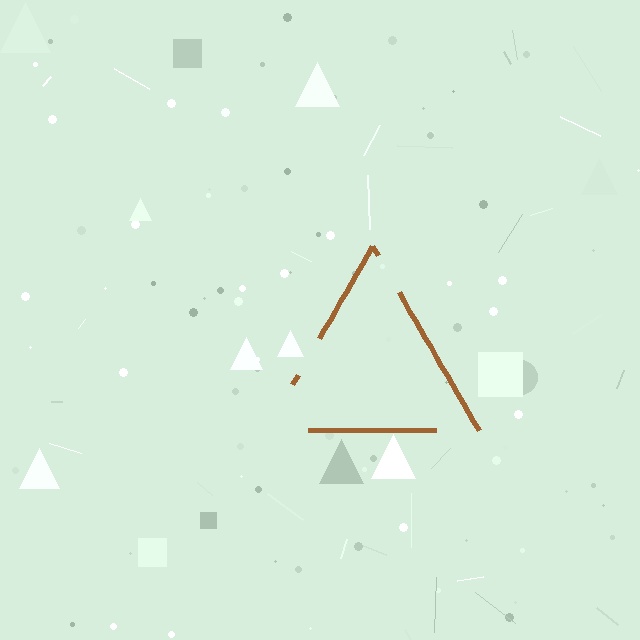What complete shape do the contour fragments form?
The contour fragments form a triangle.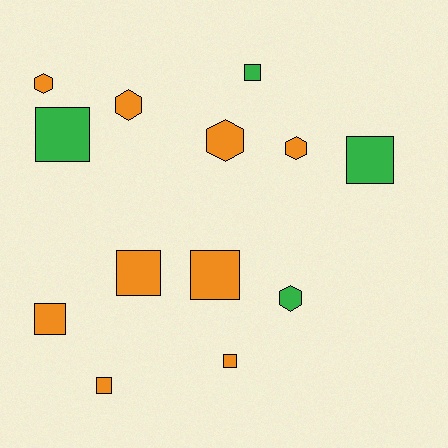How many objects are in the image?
There are 13 objects.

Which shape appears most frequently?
Square, with 8 objects.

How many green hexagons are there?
There is 1 green hexagon.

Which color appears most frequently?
Orange, with 9 objects.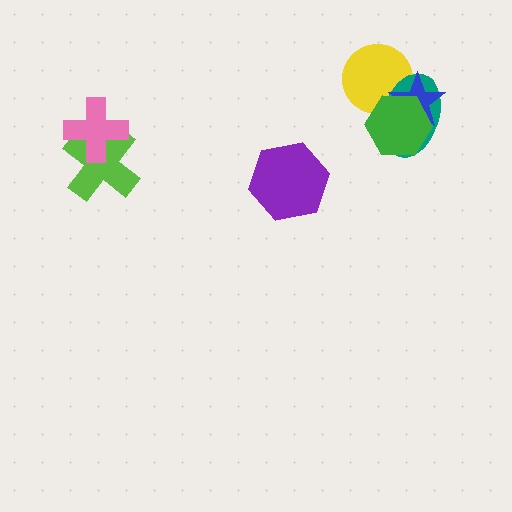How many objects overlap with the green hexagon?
3 objects overlap with the green hexagon.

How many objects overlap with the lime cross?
1 object overlaps with the lime cross.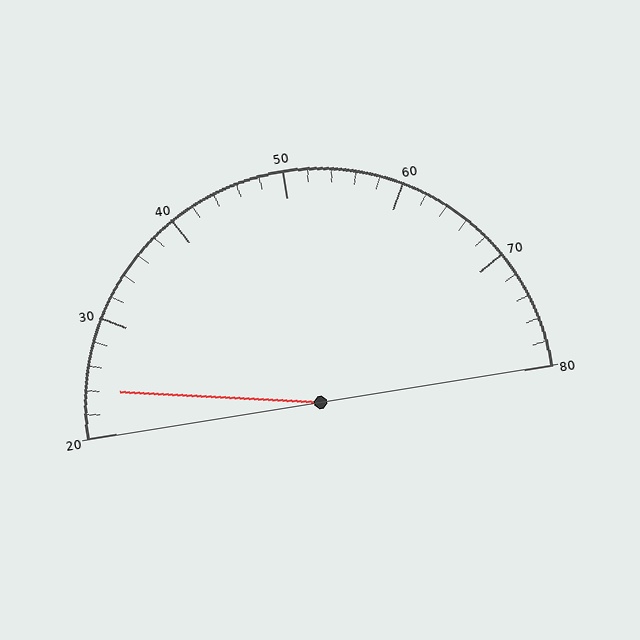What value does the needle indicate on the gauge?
The needle indicates approximately 24.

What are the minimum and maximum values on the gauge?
The gauge ranges from 20 to 80.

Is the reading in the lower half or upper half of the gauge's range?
The reading is in the lower half of the range (20 to 80).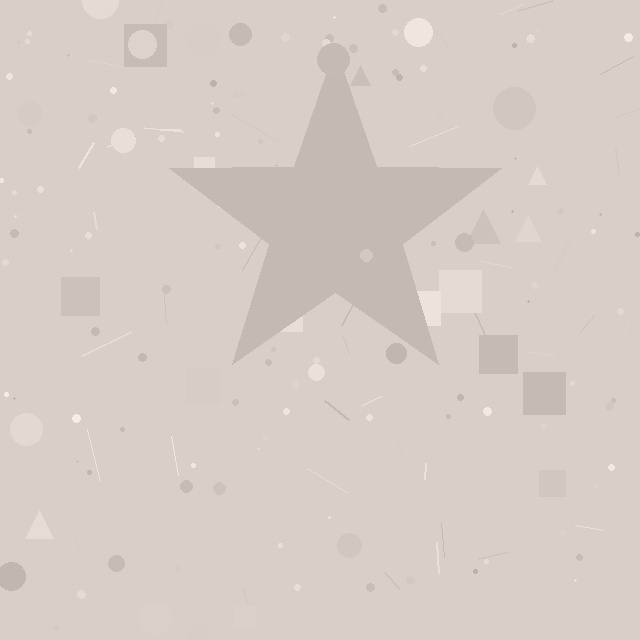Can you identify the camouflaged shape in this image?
The camouflaged shape is a star.